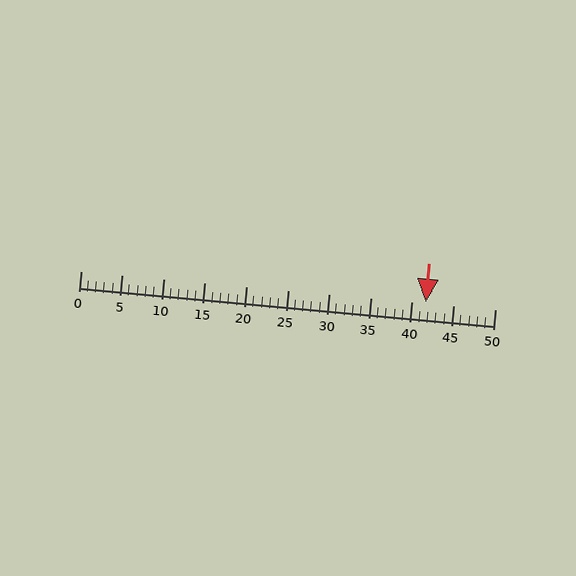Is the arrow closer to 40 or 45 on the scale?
The arrow is closer to 40.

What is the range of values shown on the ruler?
The ruler shows values from 0 to 50.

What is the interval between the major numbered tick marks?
The major tick marks are spaced 5 units apart.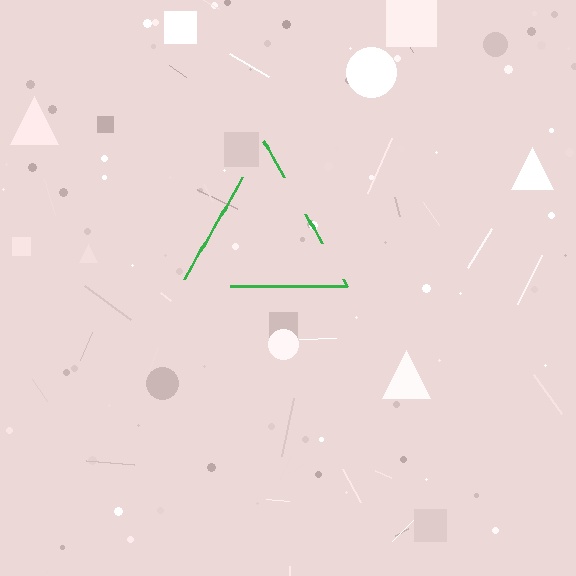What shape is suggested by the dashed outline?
The dashed outline suggests a triangle.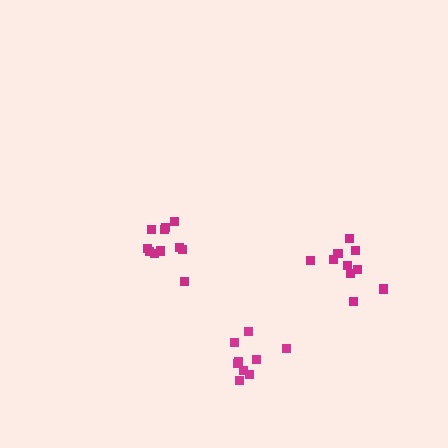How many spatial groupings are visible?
There are 3 spatial groupings.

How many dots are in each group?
Group 1: 10 dots, Group 2: 11 dots, Group 3: 9 dots (30 total).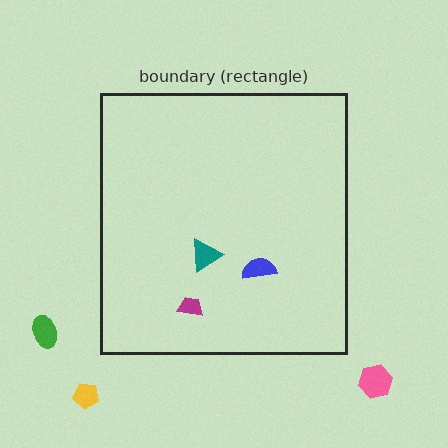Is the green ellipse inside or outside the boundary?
Outside.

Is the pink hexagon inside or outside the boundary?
Outside.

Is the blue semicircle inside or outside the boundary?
Inside.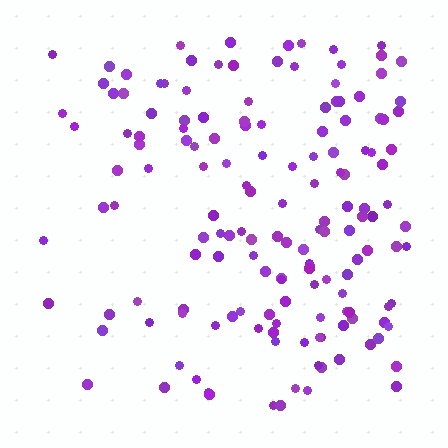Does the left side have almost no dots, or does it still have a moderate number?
Still a moderate number, just noticeably fewer than the right.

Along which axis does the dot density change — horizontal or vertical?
Horizontal.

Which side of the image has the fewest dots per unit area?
The left.